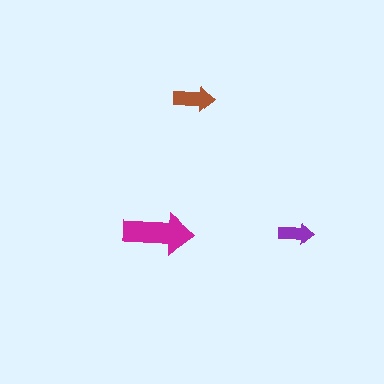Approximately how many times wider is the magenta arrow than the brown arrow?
About 1.5 times wider.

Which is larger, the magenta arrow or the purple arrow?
The magenta one.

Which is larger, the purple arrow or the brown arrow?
The brown one.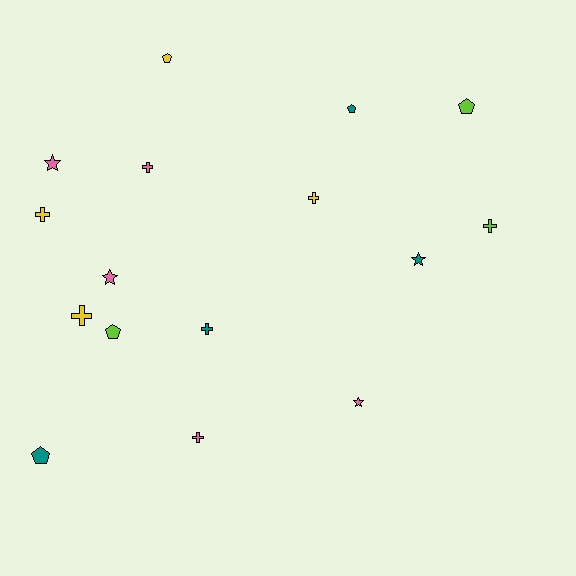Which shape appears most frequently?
Cross, with 7 objects.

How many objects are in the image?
There are 16 objects.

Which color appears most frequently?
Pink, with 5 objects.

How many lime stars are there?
There are no lime stars.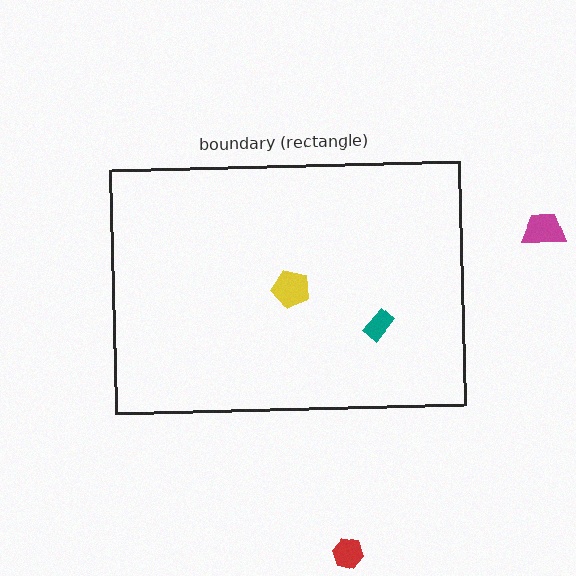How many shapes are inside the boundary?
2 inside, 2 outside.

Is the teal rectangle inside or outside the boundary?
Inside.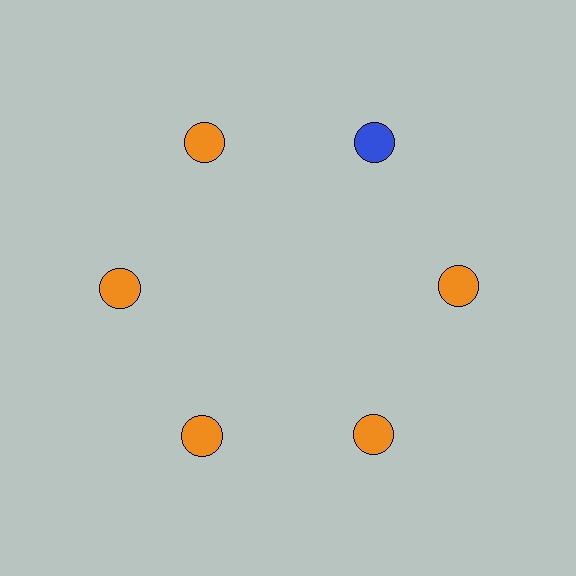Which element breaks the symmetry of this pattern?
The blue circle at roughly the 1 o'clock position breaks the symmetry. All other shapes are orange circles.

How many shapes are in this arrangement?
There are 6 shapes arranged in a ring pattern.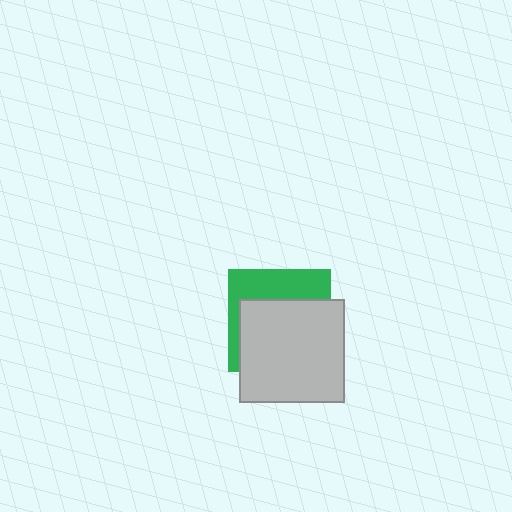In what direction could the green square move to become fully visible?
The green square could move up. That would shift it out from behind the light gray rectangle entirely.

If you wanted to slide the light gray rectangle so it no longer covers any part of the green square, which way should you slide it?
Slide it down — that is the most direct way to separate the two shapes.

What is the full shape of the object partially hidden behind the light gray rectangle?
The partially hidden object is a green square.